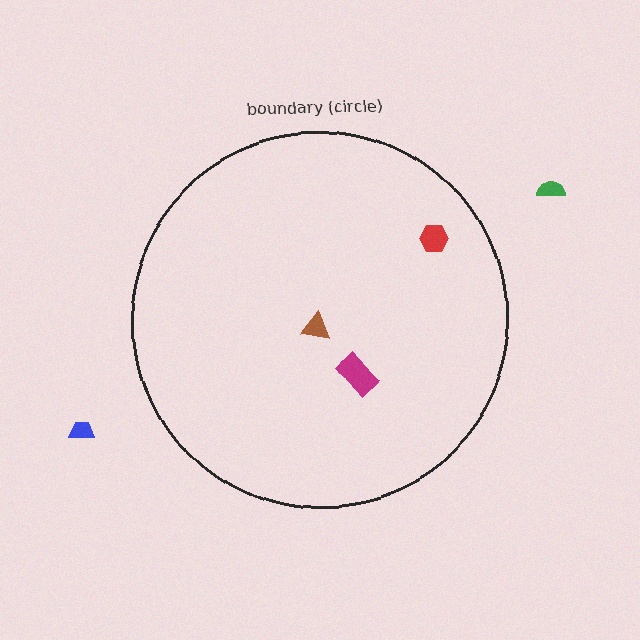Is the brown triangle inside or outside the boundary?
Inside.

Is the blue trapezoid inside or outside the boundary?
Outside.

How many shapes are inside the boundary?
3 inside, 2 outside.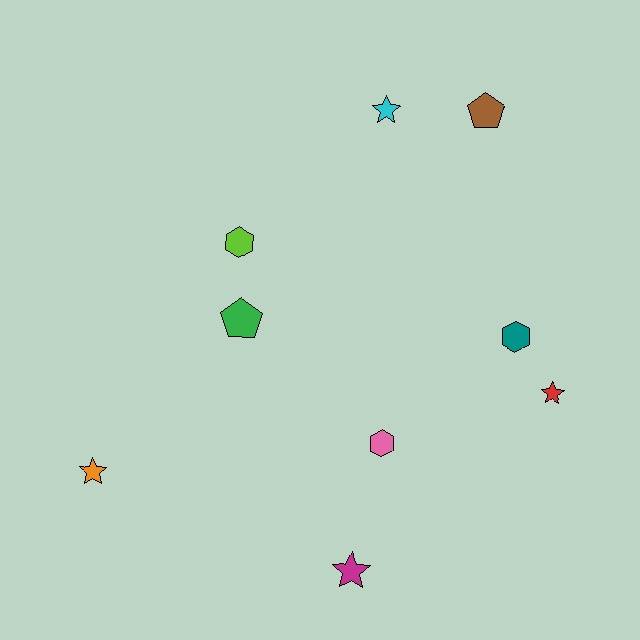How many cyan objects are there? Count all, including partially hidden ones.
There is 1 cyan object.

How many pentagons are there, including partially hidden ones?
There are 2 pentagons.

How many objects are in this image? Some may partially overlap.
There are 9 objects.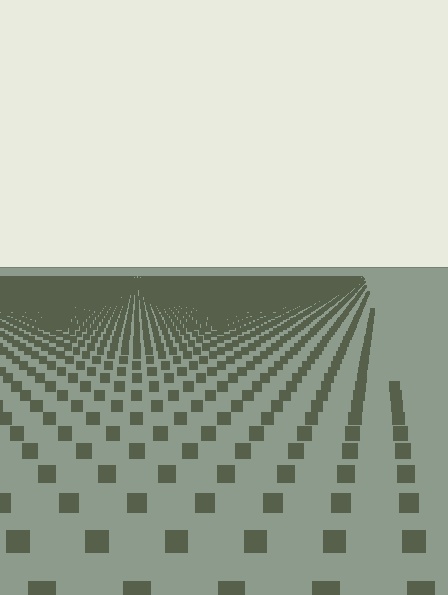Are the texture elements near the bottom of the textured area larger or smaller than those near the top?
Larger. Near the bottom, elements are closer to the viewer and appear at a bigger on-screen size.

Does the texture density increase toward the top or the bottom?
Density increases toward the top.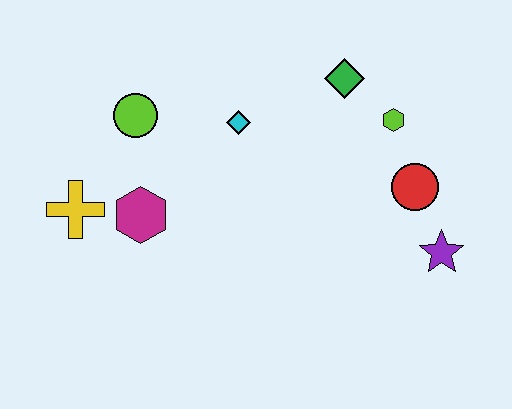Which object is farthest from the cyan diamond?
The purple star is farthest from the cyan diamond.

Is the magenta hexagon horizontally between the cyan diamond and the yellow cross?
Yes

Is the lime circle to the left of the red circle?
Yes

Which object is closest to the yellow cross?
The magenta hexagon is closest to the yellow cross.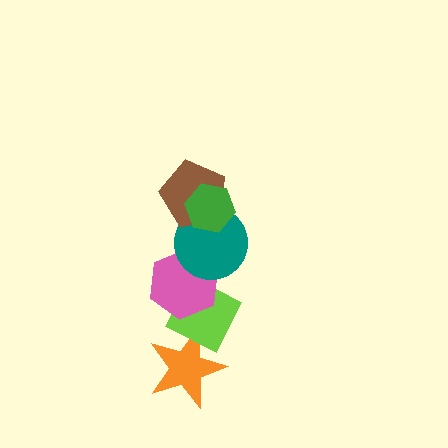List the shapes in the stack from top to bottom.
From top to bottom: the green hexagon, the brown pentagon, the teal circle, the pink hexagon, the lime diamond, the orange star.